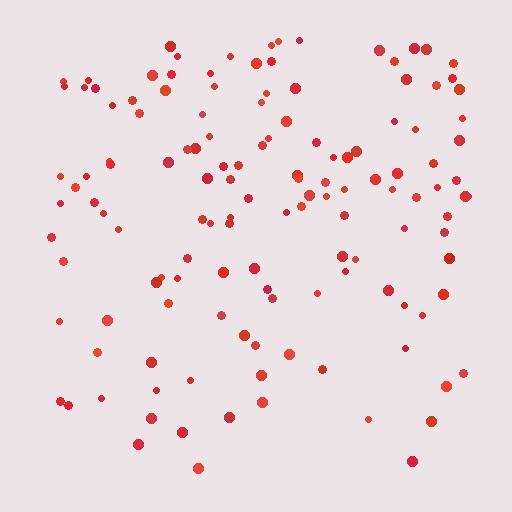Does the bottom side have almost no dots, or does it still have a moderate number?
Still a moderate number, just noticeably fewer than the top.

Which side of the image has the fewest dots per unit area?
The bottom.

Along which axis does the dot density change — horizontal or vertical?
Vertical.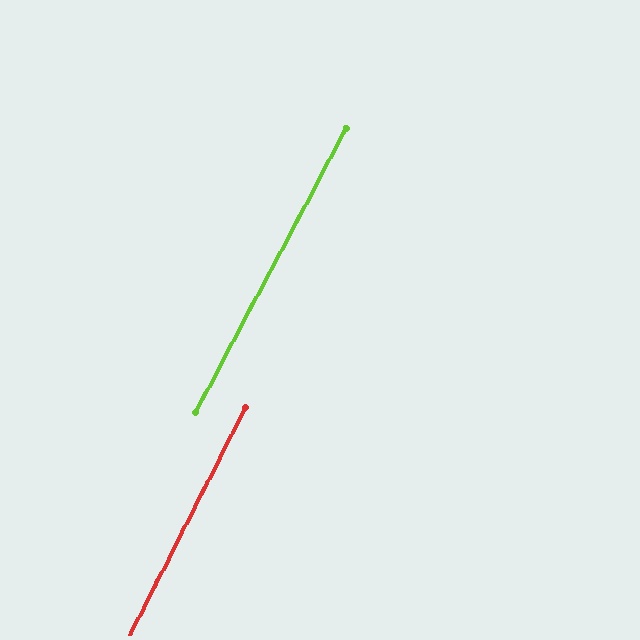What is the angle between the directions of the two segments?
Approximately 1 degree.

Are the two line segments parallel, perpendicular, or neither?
Parallel — their directions differ by only 1.1°.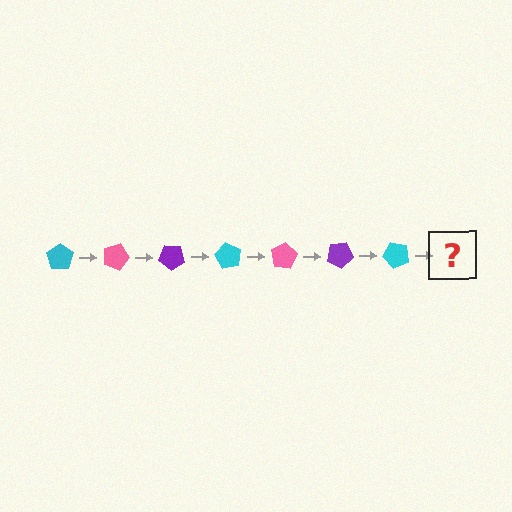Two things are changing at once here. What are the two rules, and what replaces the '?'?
The two rules are that it rotates 20 degrees each step and the color cycles through cyan, pink, and purple. The '?' should be a pink pentagon, rotated 140 degrees from the start.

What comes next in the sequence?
The next element should be a pink pentagon, rotated 140 degrees from the start.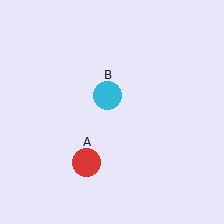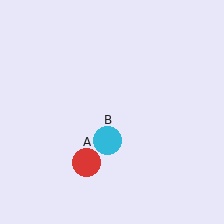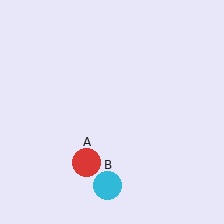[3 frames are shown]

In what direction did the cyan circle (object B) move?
The cyan circle (object B) moved down.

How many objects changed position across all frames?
1 object changed position: cyan circle (object B).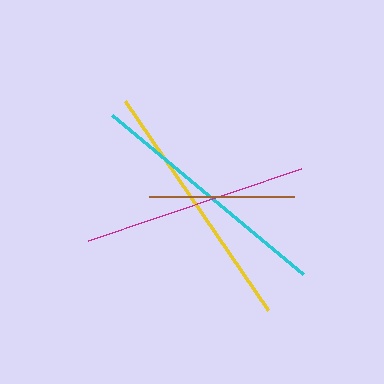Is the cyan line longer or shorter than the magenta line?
The cyan line is longer than the magenta line.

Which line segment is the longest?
The yellow line is the longest at approximately 254 pixels.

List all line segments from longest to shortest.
From longest to shortest: yellow, cyan, magenta, brown.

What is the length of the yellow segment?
The yellow segment is approximately 254 pixels long.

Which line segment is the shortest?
The brown line is the shortest at approximately 144 pixels.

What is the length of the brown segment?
The brown segment is approximately 144 pixels long.